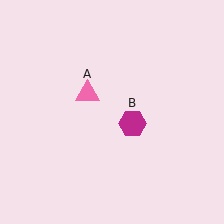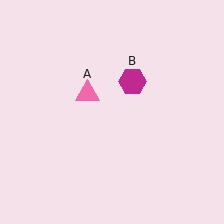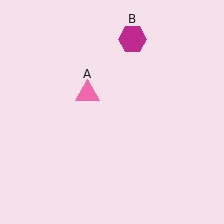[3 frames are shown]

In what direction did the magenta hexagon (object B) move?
The magenta hexagon (object B) moved up.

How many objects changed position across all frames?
1 object changed position: magenta hexagon (object B).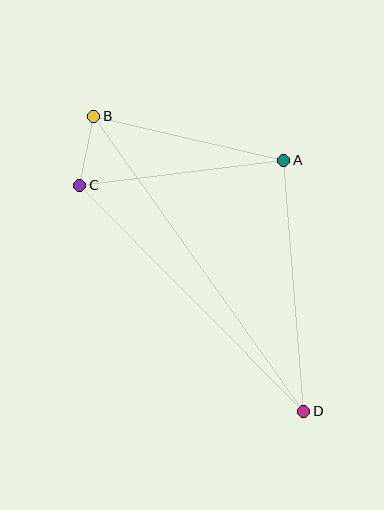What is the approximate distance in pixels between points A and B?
The distance between A and B is approximately 195 pixels.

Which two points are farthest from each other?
Points B and D are farthest from each other.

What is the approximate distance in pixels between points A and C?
The distance between A and C is approximately 206 pixels.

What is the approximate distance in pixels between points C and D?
The distance between C and D is approximately 318 pixels.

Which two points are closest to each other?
Points B and C are closest to each other.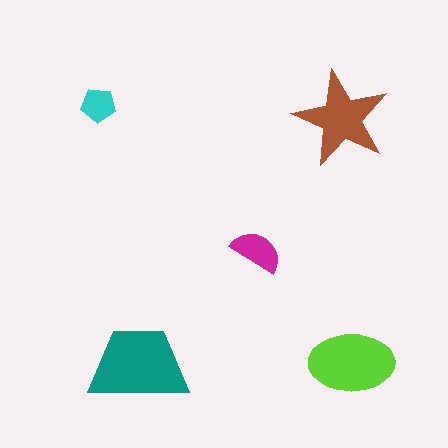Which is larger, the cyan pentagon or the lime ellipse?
The lime ellipse.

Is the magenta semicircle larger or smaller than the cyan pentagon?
Larger.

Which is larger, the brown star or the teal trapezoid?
The teal trapezoid.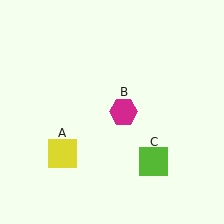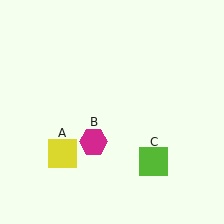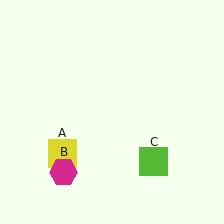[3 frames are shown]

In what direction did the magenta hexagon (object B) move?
The magenta hexagon (object B) moved down and to the left.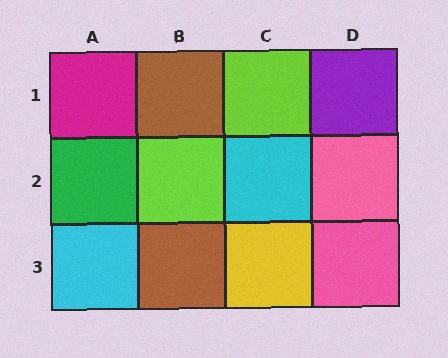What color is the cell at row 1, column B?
Brown.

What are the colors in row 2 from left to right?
Green, lime, cyan, pink.